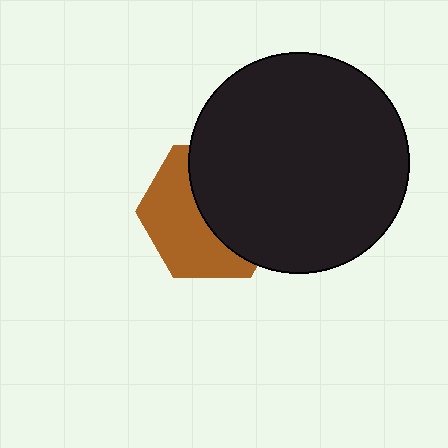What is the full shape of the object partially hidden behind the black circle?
The partially hidden object is a brown hexagon.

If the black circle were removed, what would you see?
You would see the complete brown hexagon.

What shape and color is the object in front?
The object in front is a black circle.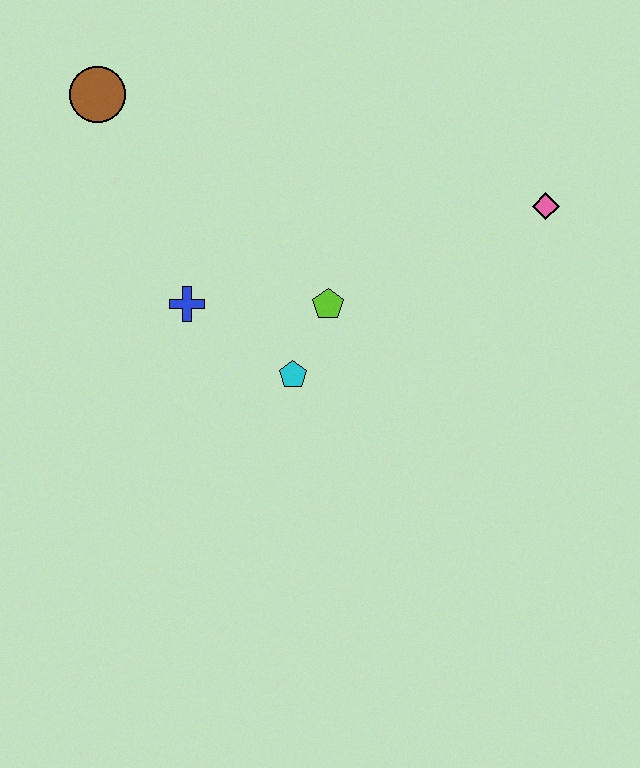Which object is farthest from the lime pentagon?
The brown circle is farthest from the lime pentagon.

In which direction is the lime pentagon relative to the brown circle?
The lime pentagon is to the right of the brown circle.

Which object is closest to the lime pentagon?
The cyan pentagon is closest to the lime pentagon.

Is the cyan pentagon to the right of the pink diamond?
No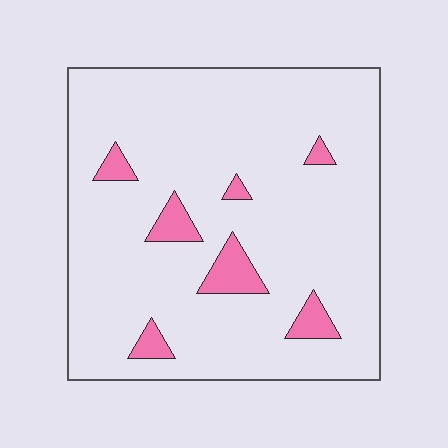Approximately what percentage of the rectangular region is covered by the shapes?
Approximately 10%.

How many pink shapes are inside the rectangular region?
7.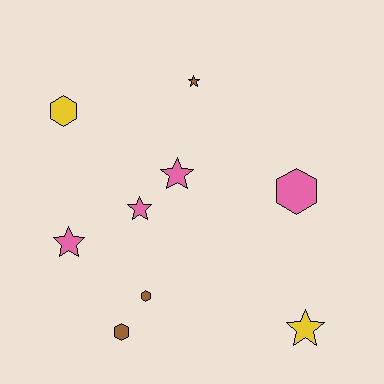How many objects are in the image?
There are 9 objects.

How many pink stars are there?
There are 3 pink stars.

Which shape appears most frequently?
Star, with 5 objects.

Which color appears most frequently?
Pink, with 4 objects.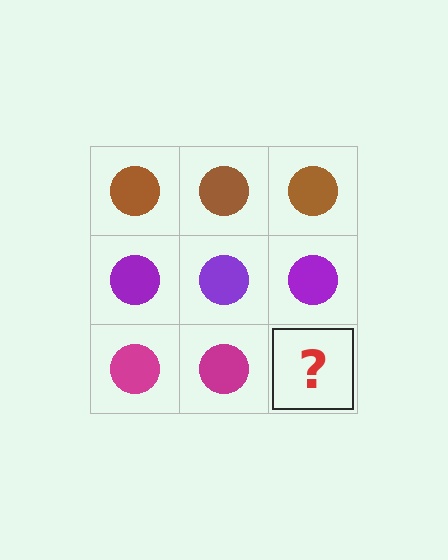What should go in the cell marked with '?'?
The missing cell should contain a magenta circle.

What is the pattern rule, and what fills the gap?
The rule is that each row has a consistent color. The gap should be filled with a magenta circle.